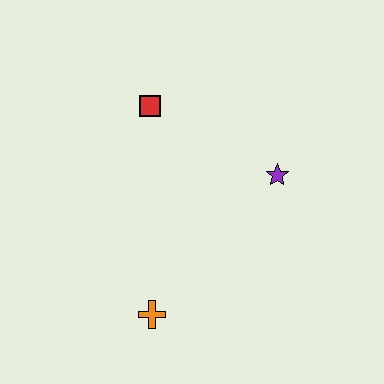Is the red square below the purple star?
No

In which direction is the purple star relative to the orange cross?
The purple star is above the orange cross.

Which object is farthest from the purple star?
The orange cross is farthest from the purple star.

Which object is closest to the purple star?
The red square is closest to the purple star.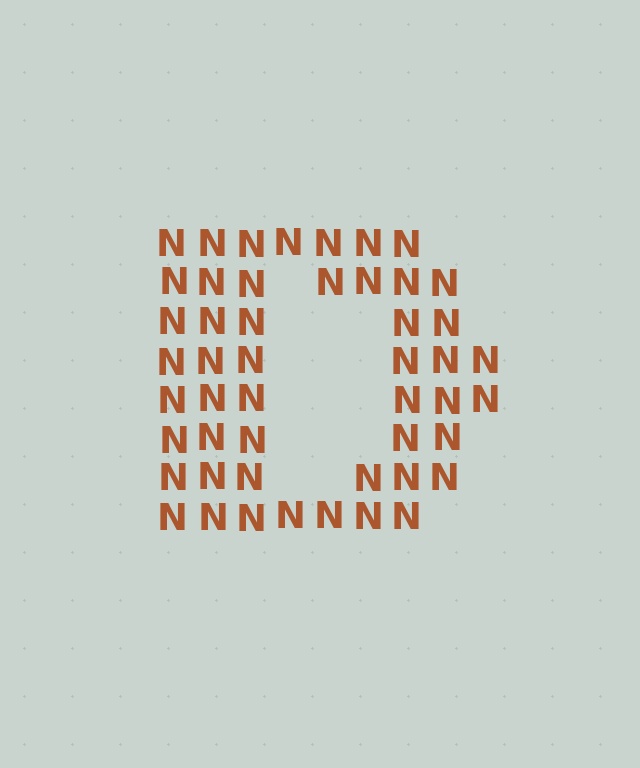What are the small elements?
The small elements are letter N's.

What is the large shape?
The large shape is the letter D.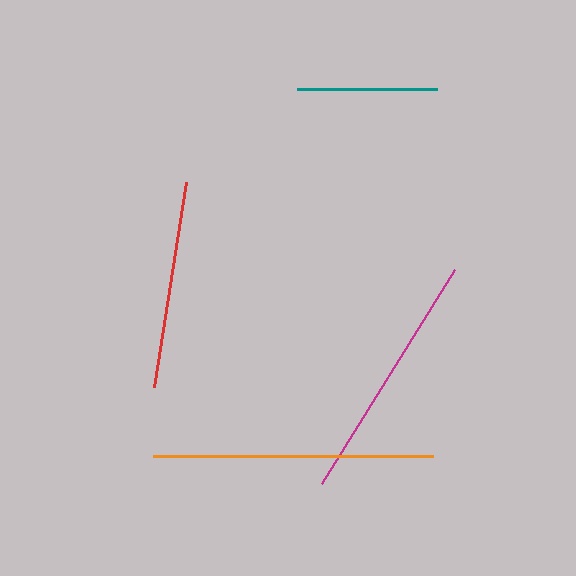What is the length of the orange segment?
The orange segment is approximately 280 pixels long.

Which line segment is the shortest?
The teal line is the shortest at approximately 140 pixels.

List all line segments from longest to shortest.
From longest to shortest: orange, magenta, red, teal.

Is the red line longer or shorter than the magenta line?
The magenta line is longer than the red line.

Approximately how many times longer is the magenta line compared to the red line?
The magenta line is approximately 1.2 times the length of the red line.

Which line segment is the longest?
The orange line is the longest at approximately 280 pixels.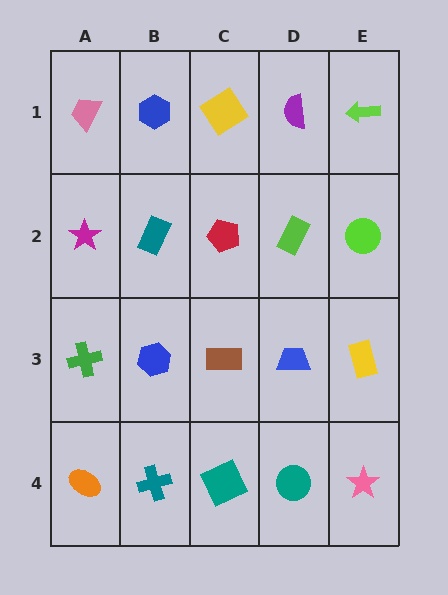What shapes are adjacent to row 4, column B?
A blue hexagon (row 3, column B), an orange ellipse (row 4, column A), a teal square (row 4, column C).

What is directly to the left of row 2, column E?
A lime rectangle.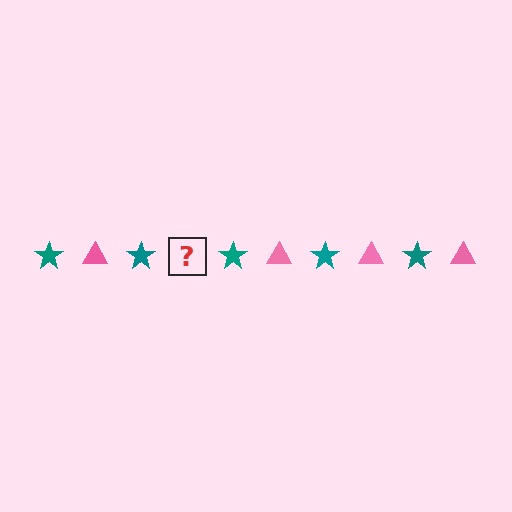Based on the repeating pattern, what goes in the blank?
The blank should be a pink triangle.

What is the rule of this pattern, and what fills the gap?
The rule is that the pattern alternates between teal star and pink triangle. The gap should be filled with a pink triangle.